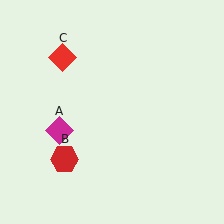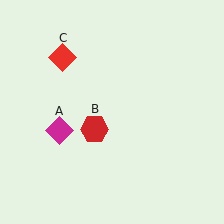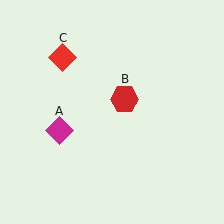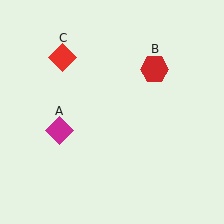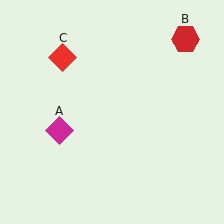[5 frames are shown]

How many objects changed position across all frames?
1 object changed position: red hexagon (object B).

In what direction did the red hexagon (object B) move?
The red hexagon (object B) moved up and to the right.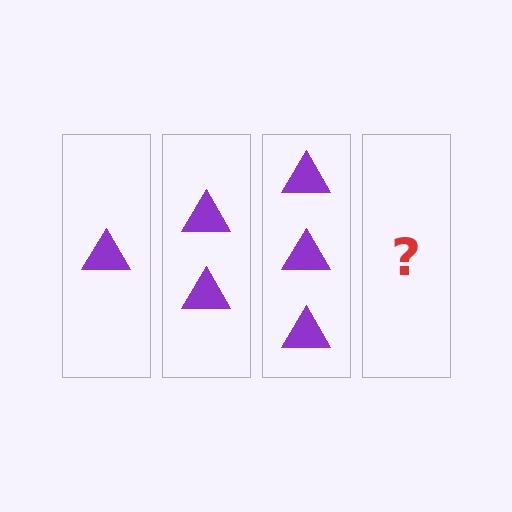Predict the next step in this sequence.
The next step is 4 triangles.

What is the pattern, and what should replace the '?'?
The pattern is that each step adds one more triangle. The '?' should be 4 triangles.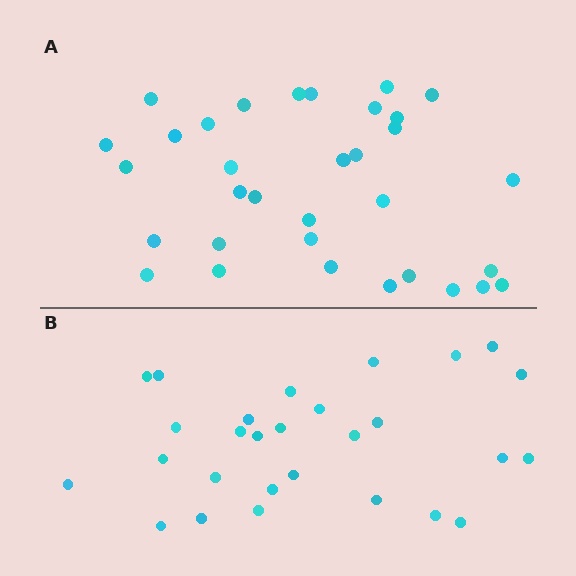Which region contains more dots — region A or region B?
Region A (the top region) has more dots.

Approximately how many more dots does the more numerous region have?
Region A has about 5 more dots than region B.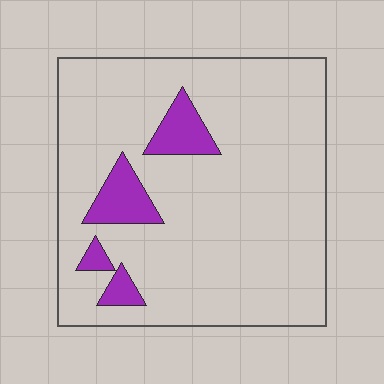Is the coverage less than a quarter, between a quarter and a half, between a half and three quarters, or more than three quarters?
Less than a quarter.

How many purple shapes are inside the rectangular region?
4.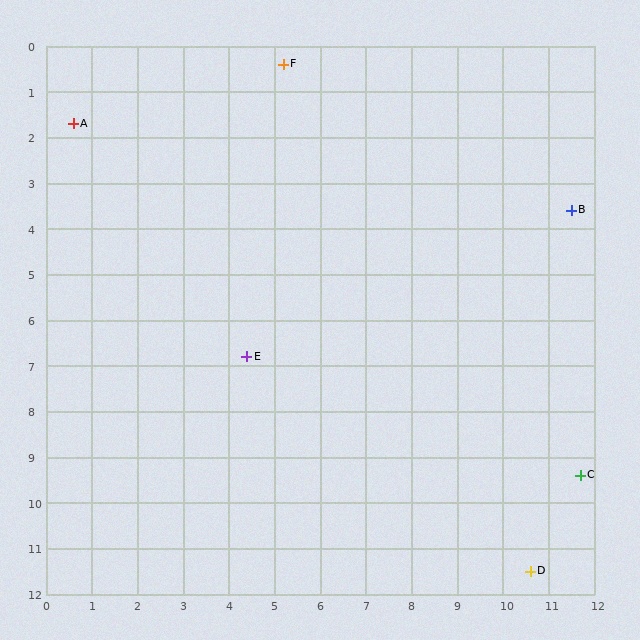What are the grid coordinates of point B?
Point B is at approximately (11.5, 3.6).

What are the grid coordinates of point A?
Point A is at approximately (0.6, 1.7).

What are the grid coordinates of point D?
Point D is at approximately (10.6, 11.5).